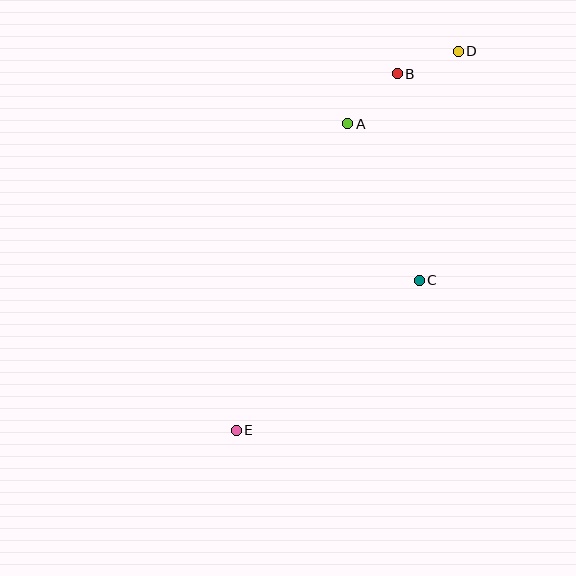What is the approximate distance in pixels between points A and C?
The distance between A and C is approximately 172 pixels.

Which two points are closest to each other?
Points B and D are closest to each other.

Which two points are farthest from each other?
Points D and E are farthest from each other.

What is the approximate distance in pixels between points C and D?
The distance between C and D is approximately 232 pixels.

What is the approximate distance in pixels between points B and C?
The distance between B and C is approximately 208 pixels.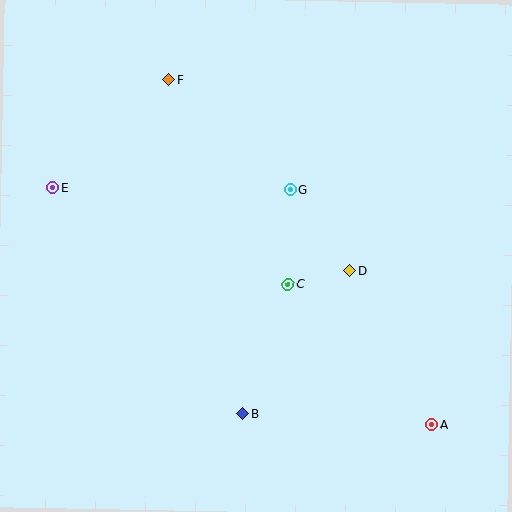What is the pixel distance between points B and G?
The distance between B and G is 229 pixels.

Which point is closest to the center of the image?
Point C at (288, 284) is closest to the center.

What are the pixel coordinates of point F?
Point F is at (169, 79).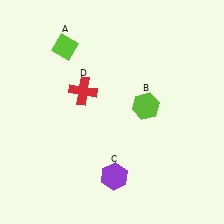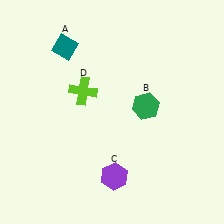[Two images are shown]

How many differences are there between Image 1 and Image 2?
There are 3 differences between the two images.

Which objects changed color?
A changed from lime to teal. B changed from lime to green. D changed from red to lime.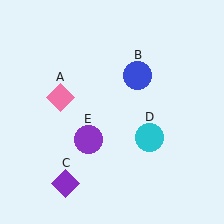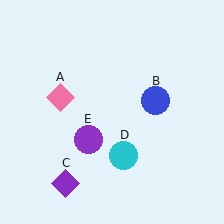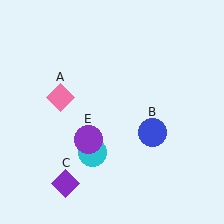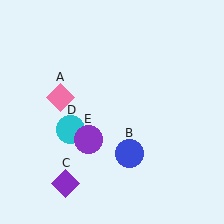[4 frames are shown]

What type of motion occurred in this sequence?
The blue circle (object B), cyan circle (object D) rotated clockwise around the center of the scene.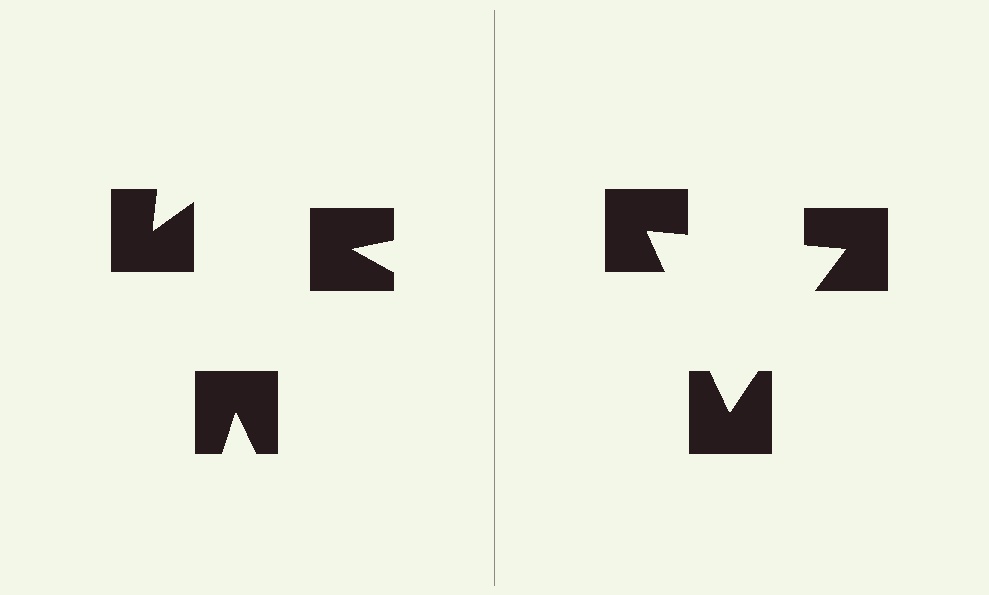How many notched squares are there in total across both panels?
6 — 3 on each side.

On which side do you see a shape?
An illusory triangle appears on the right side. On the left side the wedge cuts are rotated, so no coherent shape forms.